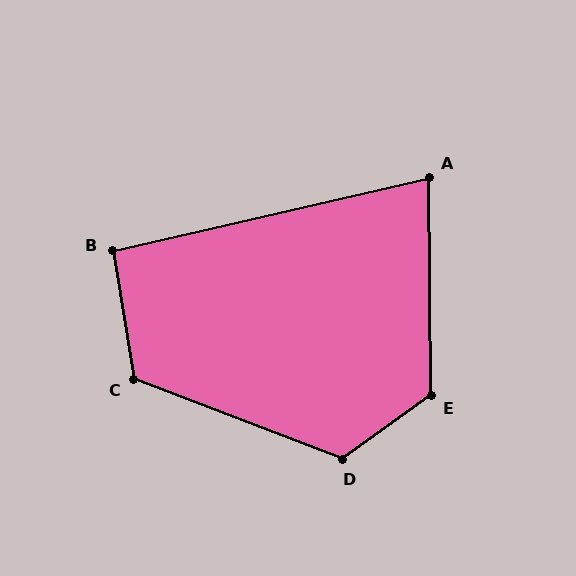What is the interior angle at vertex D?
Approximately 124 degrees (obtuse).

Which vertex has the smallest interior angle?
A, at approximately 78 degrees.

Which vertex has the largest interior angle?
E, at approximately 125 degrees.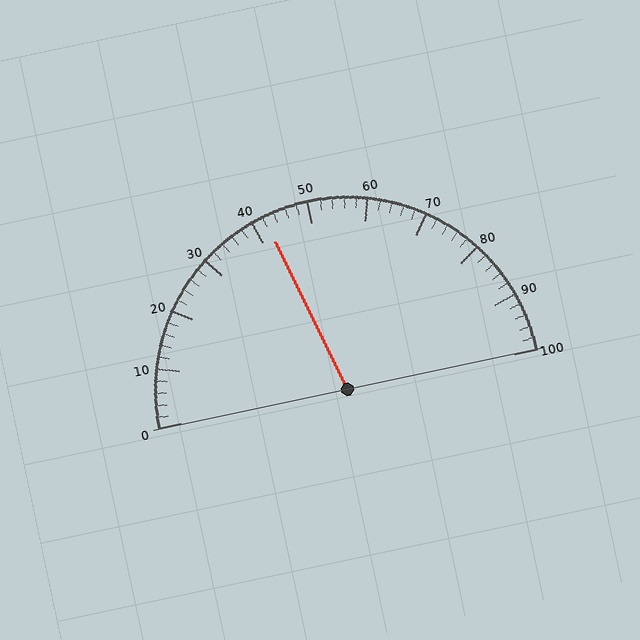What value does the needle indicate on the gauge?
The needle indicates approximately 42.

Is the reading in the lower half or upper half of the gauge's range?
The reading is in the lower half of the range (0 to 100).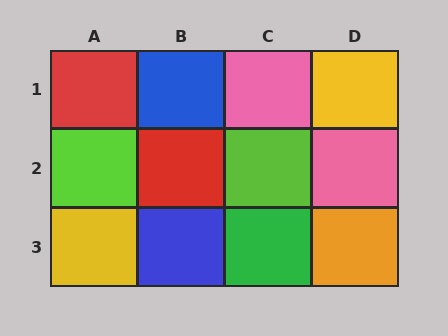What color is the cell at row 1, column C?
Pink.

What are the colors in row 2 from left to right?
Lime, red, lime, pink.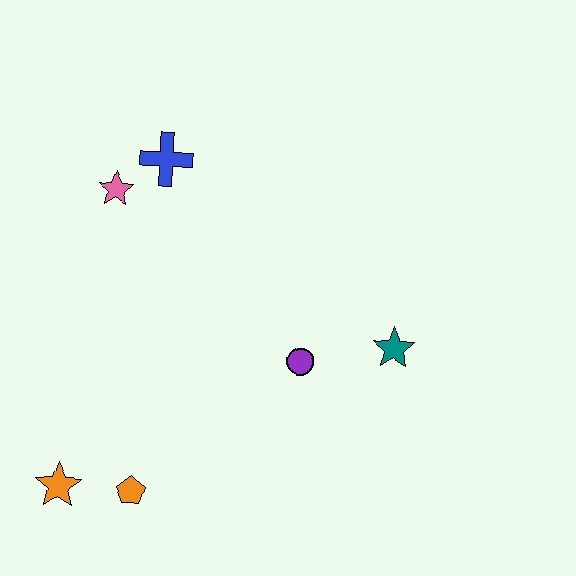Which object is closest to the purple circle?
The teal star is closest to the purple circle.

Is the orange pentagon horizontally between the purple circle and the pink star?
Yes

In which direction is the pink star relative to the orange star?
The pink star is above the orange star.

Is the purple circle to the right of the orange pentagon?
Yes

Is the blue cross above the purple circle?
Yes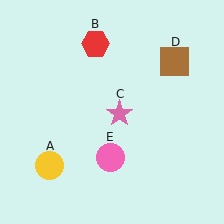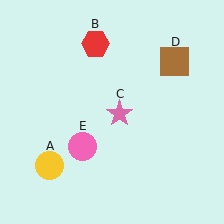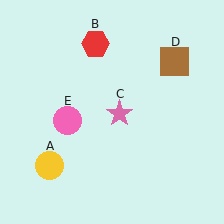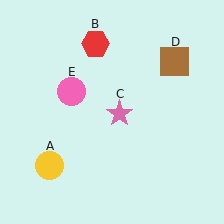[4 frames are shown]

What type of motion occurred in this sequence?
The pink circle (object E) rotated clockwise around the center of the scene.